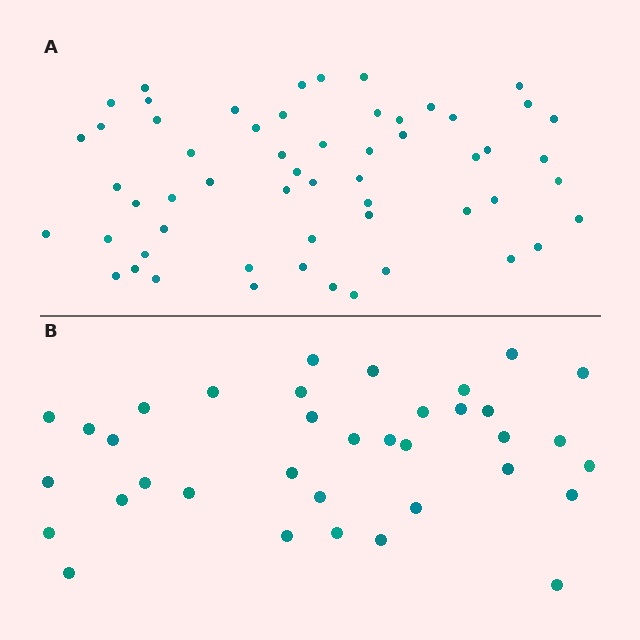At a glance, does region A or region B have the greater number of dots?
Region A (the top region) has more dots.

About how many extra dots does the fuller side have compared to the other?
Region A has approximately 20 more dots than region B.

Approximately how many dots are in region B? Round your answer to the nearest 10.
About 40 dots. (The exact count is 36, which rounds to 40.)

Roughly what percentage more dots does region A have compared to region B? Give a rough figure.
About 60% more.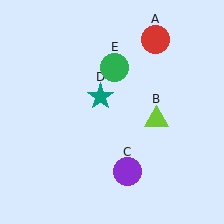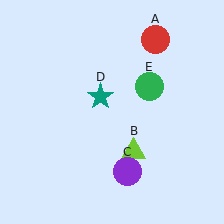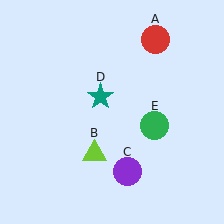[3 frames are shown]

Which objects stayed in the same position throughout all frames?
Red circle (object A) and purple circle (object C) and teal star (object D) remained stationary.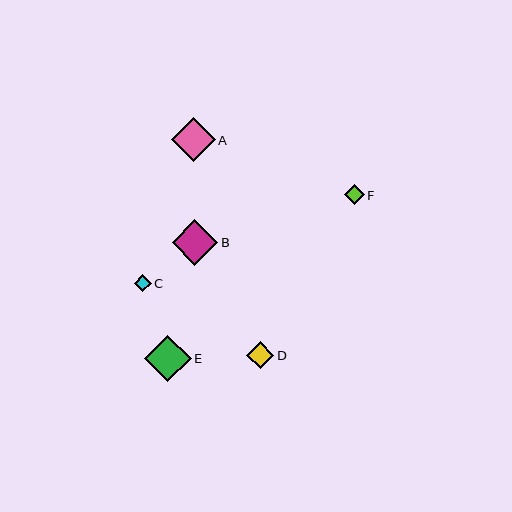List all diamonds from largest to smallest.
From largest to smallest: E, B, A, D, F, C.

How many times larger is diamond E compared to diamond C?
Diamond E is approximately 2.7 times the size of diamond C.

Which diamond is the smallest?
Diamond C is the smallest with a size of approximately 17 pixels.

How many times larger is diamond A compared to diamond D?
Diamond A is approximately 1.6 times the size of diamond D.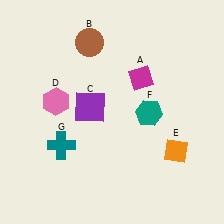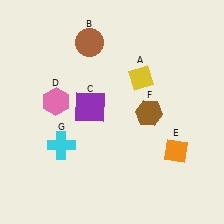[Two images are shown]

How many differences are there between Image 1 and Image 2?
There are 3 differences between the two images.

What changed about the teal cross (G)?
In Image 1, G is teal. In Image 2, it changed to cyan.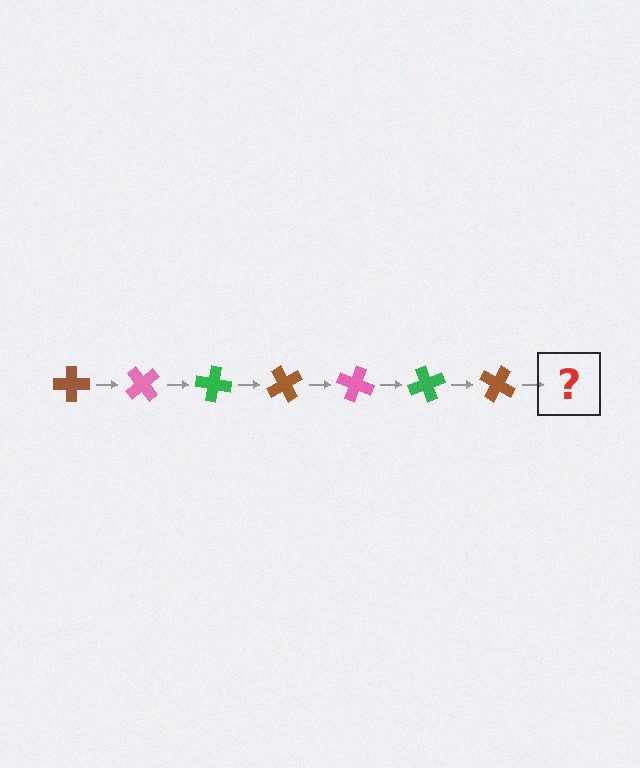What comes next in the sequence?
The next element should be a pink cross, rotated 350 degrees from the start.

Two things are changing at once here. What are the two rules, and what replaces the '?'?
The two rules are that it rotates 50 degrees each step and the color cycles through brown, pink, and green. The '?' should be a pink cross, rotated 350 degrees from the start.